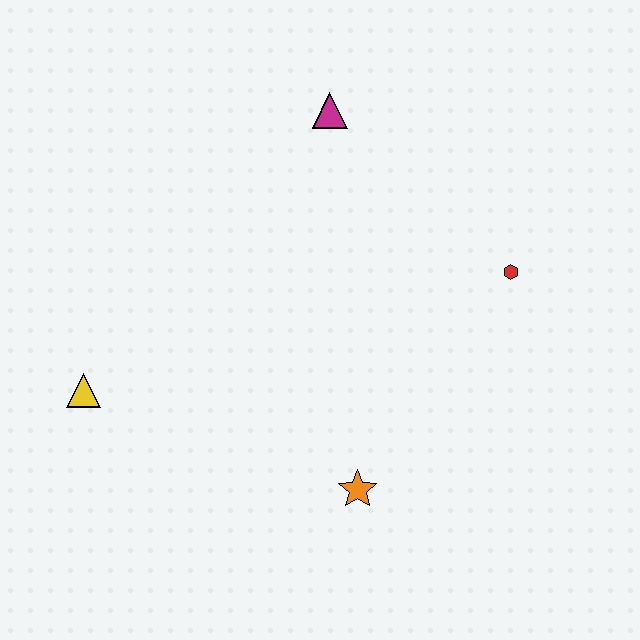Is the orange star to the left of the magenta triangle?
No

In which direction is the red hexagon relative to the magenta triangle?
The red hexagon is to the right of the magenta triangle.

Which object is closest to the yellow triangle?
The orange star is closest to the yellow triangle.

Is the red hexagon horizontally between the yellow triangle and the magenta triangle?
No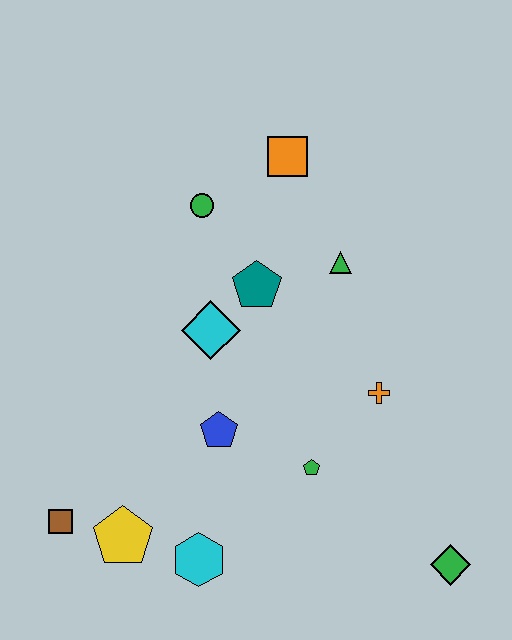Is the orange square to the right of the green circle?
Yes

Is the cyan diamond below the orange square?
Yes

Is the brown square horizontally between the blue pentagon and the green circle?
No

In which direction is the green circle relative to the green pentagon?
The green circle is above the green pentagon.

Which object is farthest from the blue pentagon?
The orange square is farthest from the blue pentagon.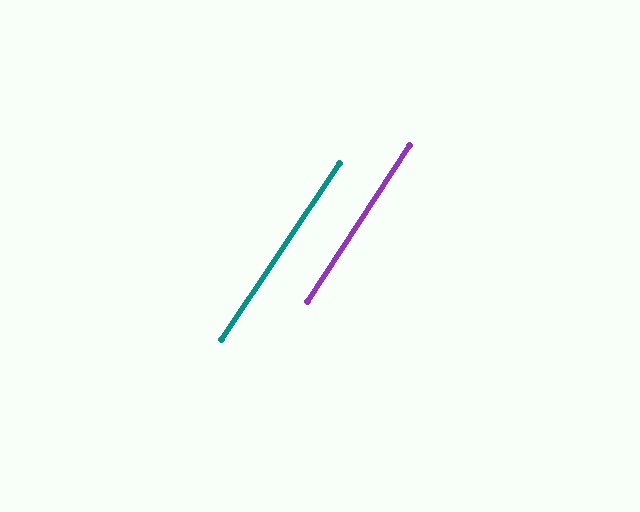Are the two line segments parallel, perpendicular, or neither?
Parallel — their directions differ by only 0.7°.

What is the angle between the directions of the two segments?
Approximately 1 degree.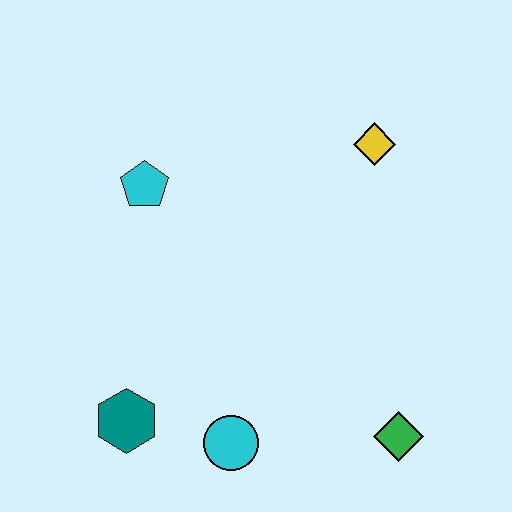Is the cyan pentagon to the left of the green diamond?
Yes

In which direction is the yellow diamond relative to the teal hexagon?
The yellow diamond is above the teal hexagon.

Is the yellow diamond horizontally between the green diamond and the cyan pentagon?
Yes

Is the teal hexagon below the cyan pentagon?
Yes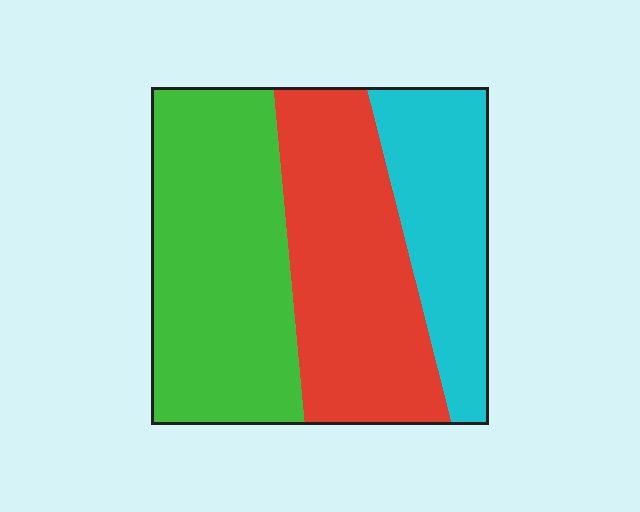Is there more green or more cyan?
Green.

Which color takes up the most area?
Green, at roughly 40%.